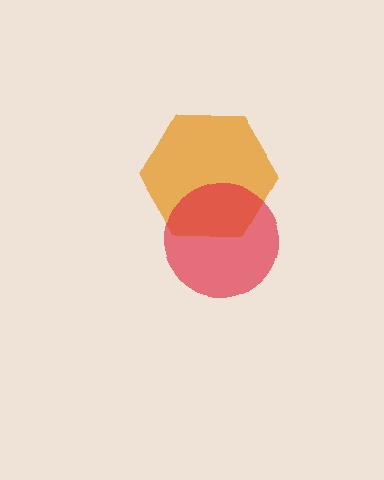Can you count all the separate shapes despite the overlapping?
Yes, there are 2 separate shapes.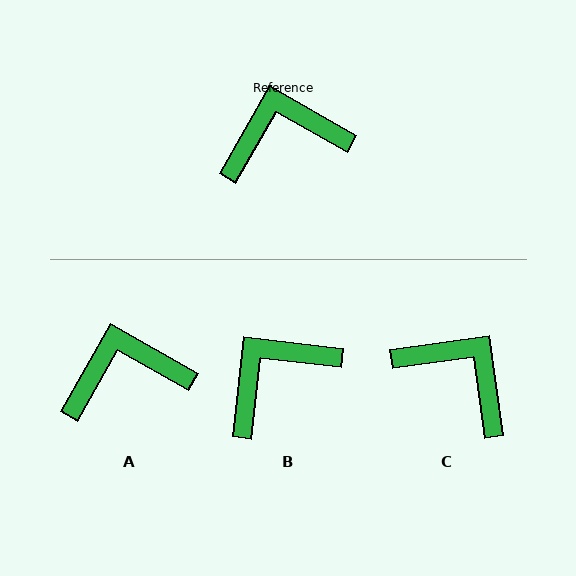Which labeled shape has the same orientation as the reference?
A.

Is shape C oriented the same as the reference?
No, it is off by about 53 degrees.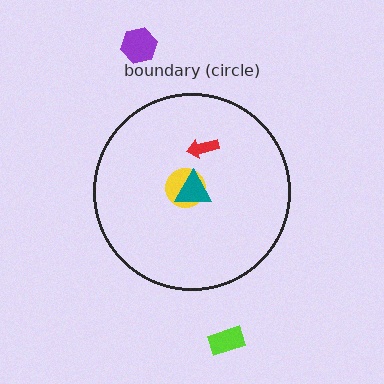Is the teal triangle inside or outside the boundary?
Inside.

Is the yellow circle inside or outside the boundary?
Inside.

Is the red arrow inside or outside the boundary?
Inside.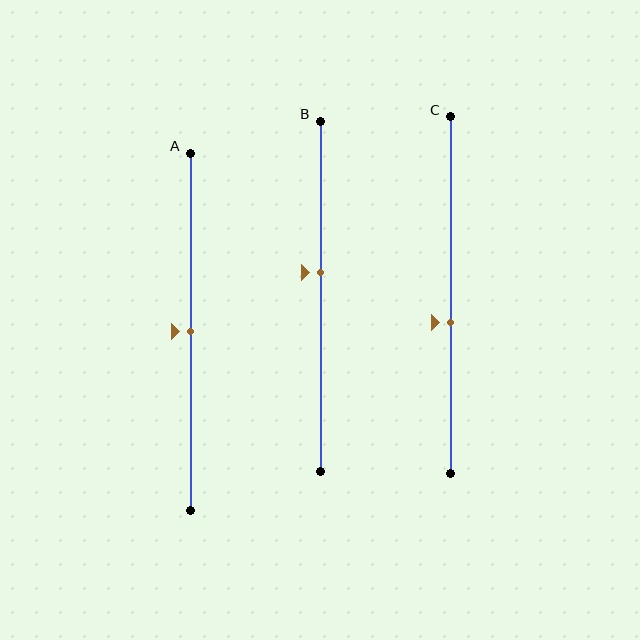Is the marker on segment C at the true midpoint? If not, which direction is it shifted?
No, the marker on segment C is shifted downward by about 8% of the segment length.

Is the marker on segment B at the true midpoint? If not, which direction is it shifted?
No, the marker on segment B is shifted upward by about 7% of the segment length.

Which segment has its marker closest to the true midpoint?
Segment A has its marker closest to the true midpoint.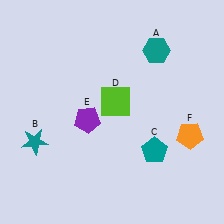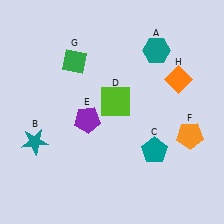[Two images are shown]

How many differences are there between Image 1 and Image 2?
There are 2 differences between the two images.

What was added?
A green diamond (G), an orange diamond (H) were added in Image 2.